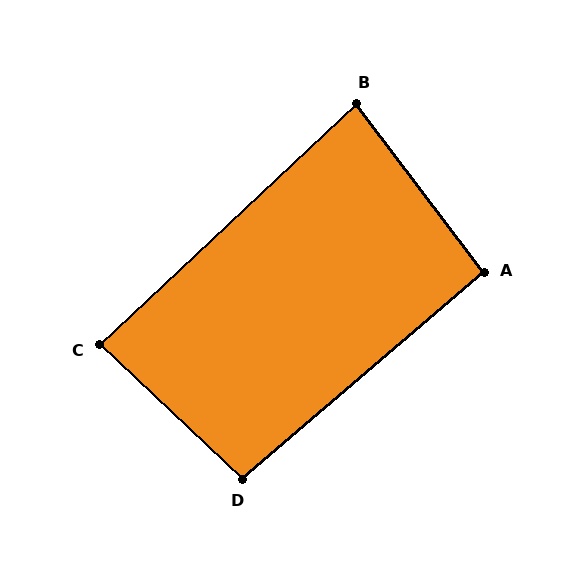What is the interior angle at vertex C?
Approximately 87 degrees (approximately right).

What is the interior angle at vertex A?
Approximately 93 degrees (approximately right).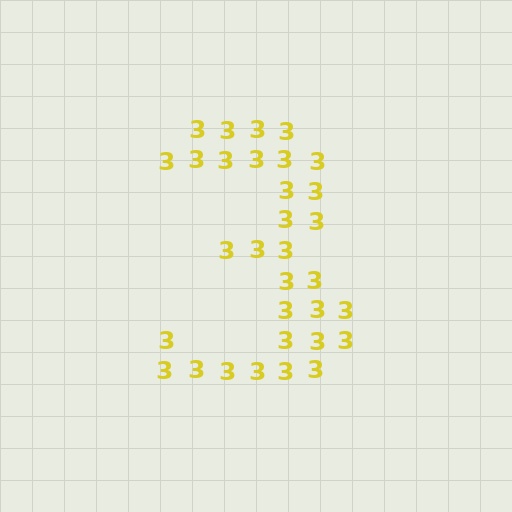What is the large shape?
The large shape is the digit 3.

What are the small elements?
The small elements are digit 3's.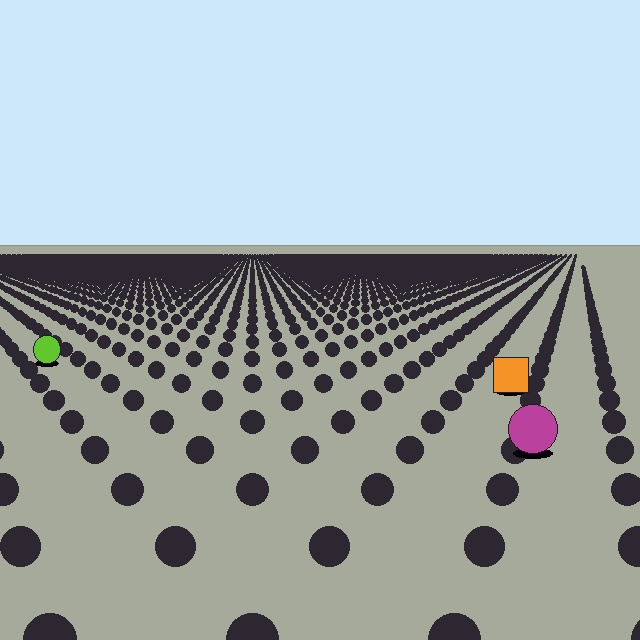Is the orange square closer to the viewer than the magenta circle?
No. The magenta circle is closer — you can tell from the texture gradient: the ground texture is coarser near it.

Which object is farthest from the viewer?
The lime circle is farthest from the viewer. It appears smaller and the ground texture around it is denser.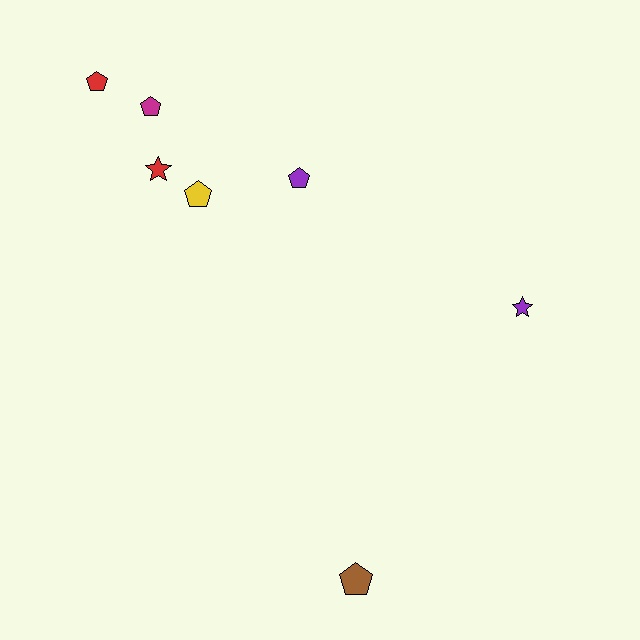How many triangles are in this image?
There are no triangles.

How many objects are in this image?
There are 7 objects.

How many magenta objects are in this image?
There is 1 magenta object.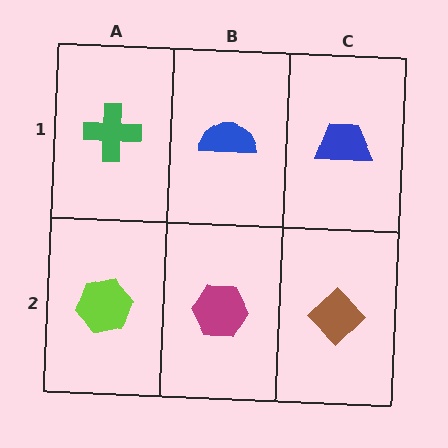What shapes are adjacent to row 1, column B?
A magenta hexagon (row 2, column B), a green cross (row 1, column A), a blue trapezoid (row 1, column C).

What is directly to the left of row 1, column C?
A blue semicircle.